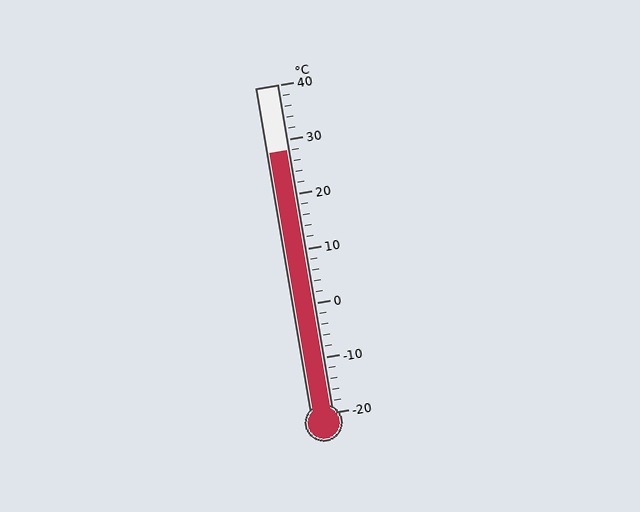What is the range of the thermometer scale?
The thermometer scale ranges from -20°C to 40°C.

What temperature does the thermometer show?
The thermometer shows approximately 28°C.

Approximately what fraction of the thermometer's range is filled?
The thermometer is filled to approximately 80% of its range.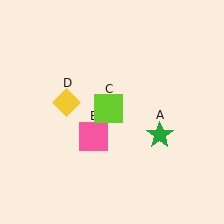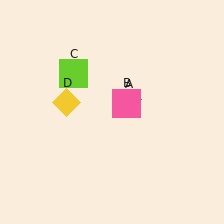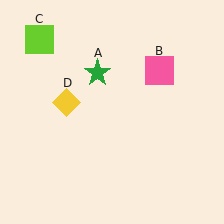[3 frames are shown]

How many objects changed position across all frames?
3 objects changed position: green star (object A), pink square (object B), lime square (object C).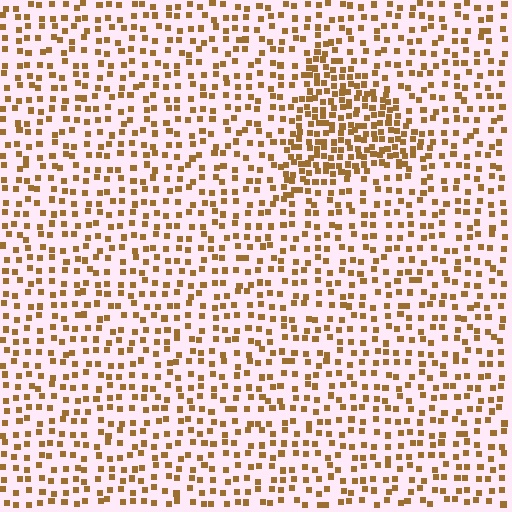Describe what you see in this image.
The image contains small brown elements arranged at two different densities. A triangle-shaped region is visible where the elements are more densely packed than the surrounding area.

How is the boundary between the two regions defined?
The boundary is defined by a change in element density (approximately 2.1x ratio). All elements are the same color, size, and shape.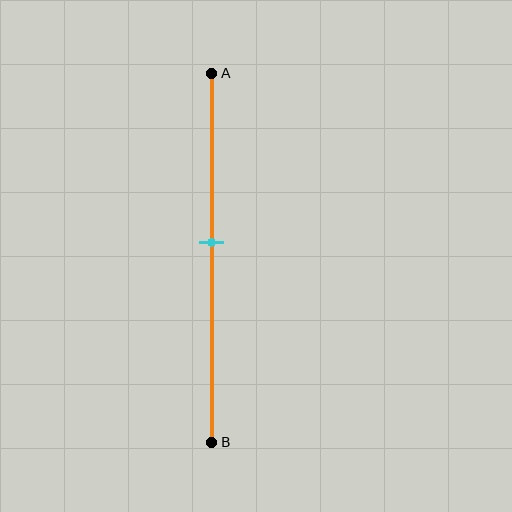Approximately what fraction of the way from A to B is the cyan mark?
The cyan mark is approximately 45% of the way from A to B.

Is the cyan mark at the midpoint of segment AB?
No, the mark is at about 45% from A, not at the 50% midpoint.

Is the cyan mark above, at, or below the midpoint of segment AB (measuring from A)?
The cyan mark is above the midpoint of segment AB.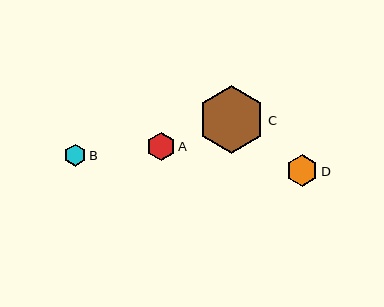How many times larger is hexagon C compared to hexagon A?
Hexagon C is approximately 2.4 times the size of hexagon A.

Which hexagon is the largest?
Hexagon C is the largest with a size of approximately 68 pixels.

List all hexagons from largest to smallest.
From largest to smallest: C, D, A, B.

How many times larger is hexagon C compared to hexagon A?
Hexagon C is approximately 2.4 times the size of hexagon A.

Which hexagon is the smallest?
Hexagon B is the smallest with a size of approximately 22 pixels.